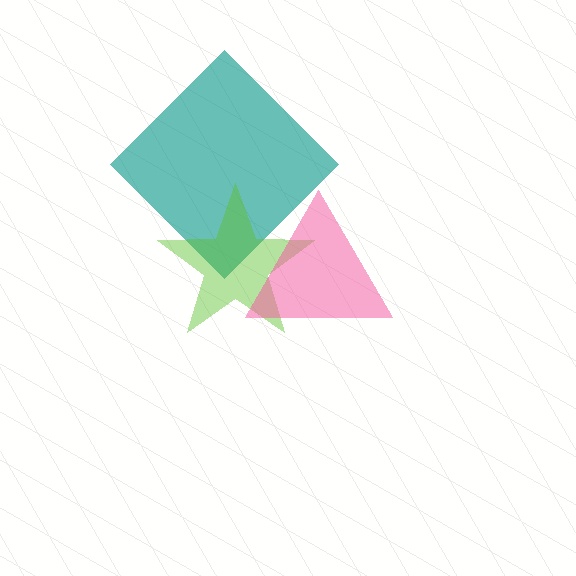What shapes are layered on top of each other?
The layered shapes are: a teal diamond, a lime star, a pink triangle.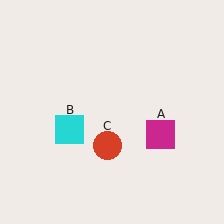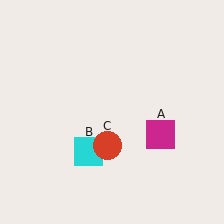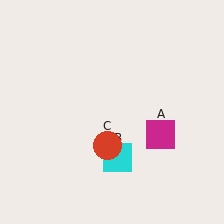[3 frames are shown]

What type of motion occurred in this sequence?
The cyan square (object B) rotated counterclockwise around the center of the scene.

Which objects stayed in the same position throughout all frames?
Magenta square (object A) and red circle (object C) remained stationary.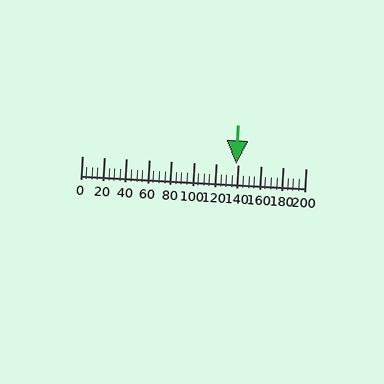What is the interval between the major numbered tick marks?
The major tick marks are spaced 20 units apart.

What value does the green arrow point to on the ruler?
The green arrow points to approximately 138.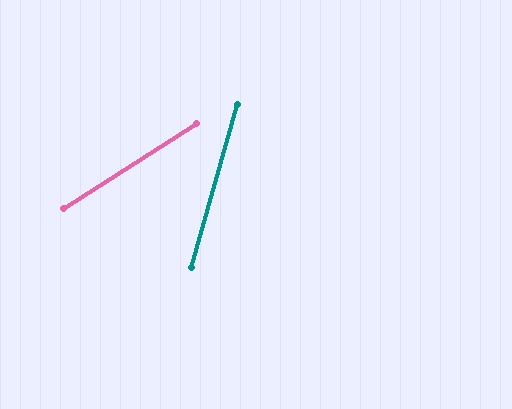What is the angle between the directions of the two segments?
Approximately 42 degrees.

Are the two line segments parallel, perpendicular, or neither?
Neither parallel nor perpendicular — they differ by about 42°.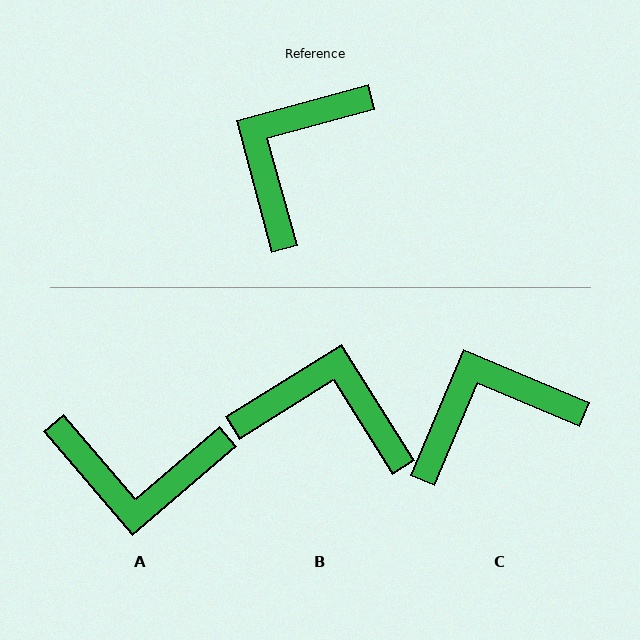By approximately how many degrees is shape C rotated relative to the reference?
Approximately 38 degrees clockwise.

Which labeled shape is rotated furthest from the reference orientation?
A, about 115 degrees away.